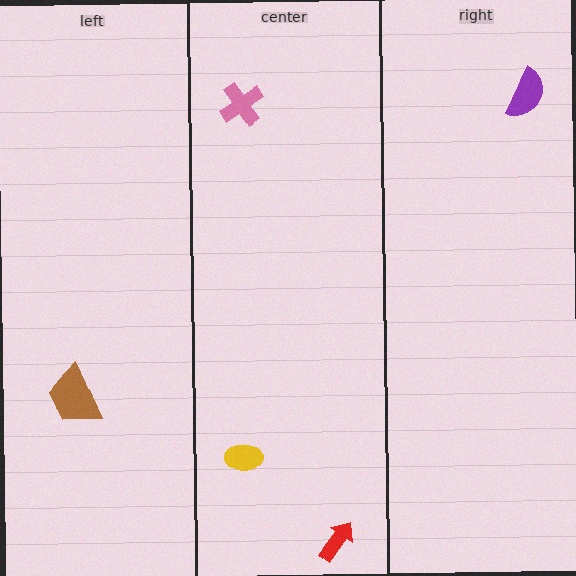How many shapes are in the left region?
1.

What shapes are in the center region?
The pink cross, the yellow ellipse, the red arrow.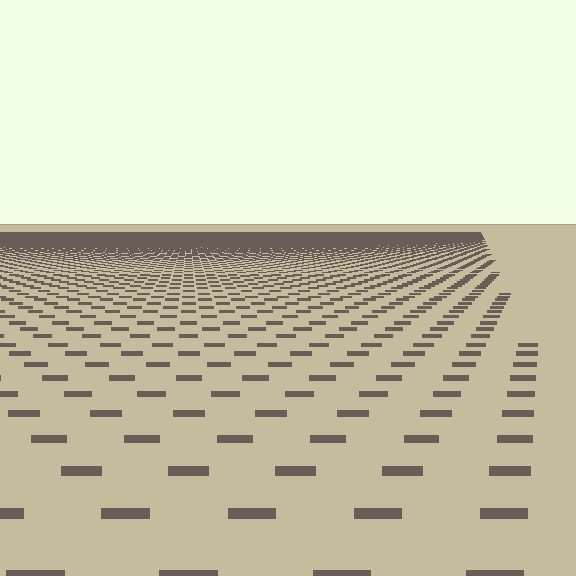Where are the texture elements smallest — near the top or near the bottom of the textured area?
Near the top.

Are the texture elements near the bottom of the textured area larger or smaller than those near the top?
Larger. Near the bottom, elements are closer to the viewer and appear at a bigger on-screen size.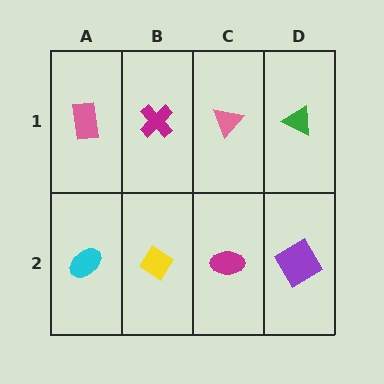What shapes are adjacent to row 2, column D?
A green triangle (row 1, column D), a magenta ellipse (row 2, column C).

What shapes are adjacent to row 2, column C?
A pink triangle (row 1, column C), a yellow diamond (row 2, column B), a purple diamond (row 2, column D).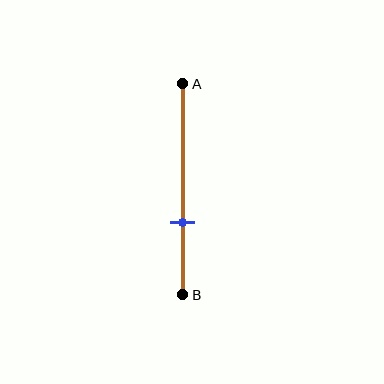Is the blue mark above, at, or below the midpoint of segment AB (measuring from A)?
The blue mark is below the midpoint of segment AB.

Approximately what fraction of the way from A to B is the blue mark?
The blue mark is approximately 65% of the way from A to B.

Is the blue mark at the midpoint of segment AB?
No, the mark is at about 65% from A, not at the 50% midpoint.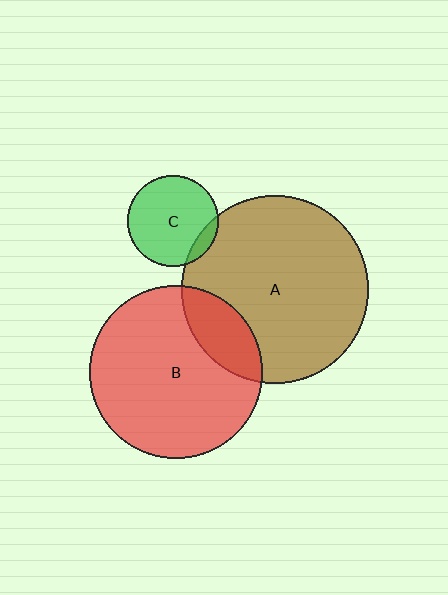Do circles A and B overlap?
Yes.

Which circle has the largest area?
Circle A (brown).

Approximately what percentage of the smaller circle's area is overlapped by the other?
Approximately 20%.